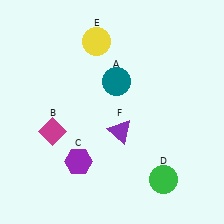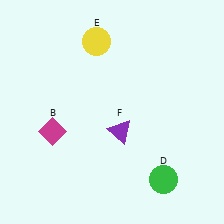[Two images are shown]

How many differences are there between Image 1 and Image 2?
There are 2 differences between the two images.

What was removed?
The teal circle (A), the purple hexagon (C) were removed in Image 2.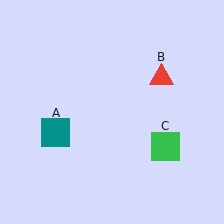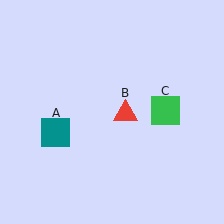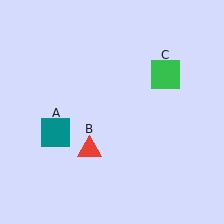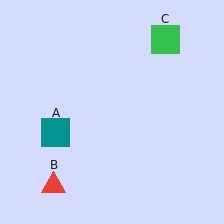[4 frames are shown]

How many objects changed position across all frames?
2 objects changed position: red triangle (object B), green square (object C).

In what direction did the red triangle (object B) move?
The red triangle (object B) moved down and to the left.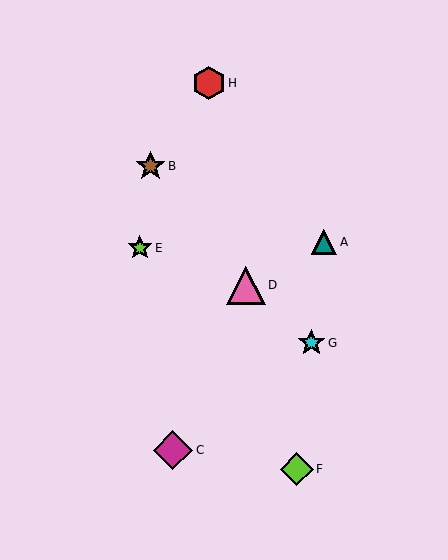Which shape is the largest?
The magenta diamond (labeled C) is the largest.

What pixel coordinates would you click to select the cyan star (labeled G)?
Click at (311, 343) to select the cyan star G.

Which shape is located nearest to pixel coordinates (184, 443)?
The magenta diamond (labeled C) at (173, 450) is nearest to that location.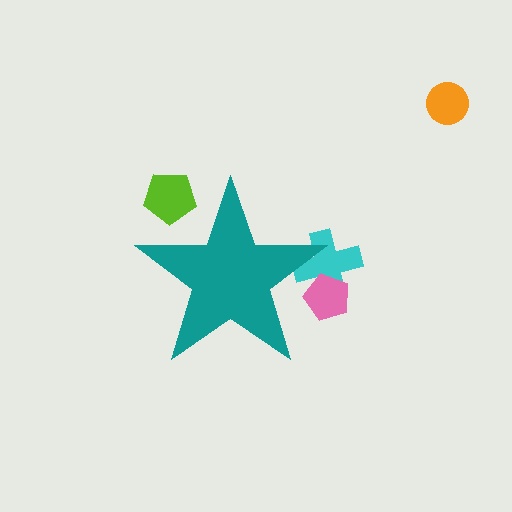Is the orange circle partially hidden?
No, the orange circle is fully visible.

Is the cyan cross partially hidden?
Yes, the cyan cross is partially hidden behind the teal star.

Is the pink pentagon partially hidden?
Yes, the pink pentagon is partially hidden behind the teal star.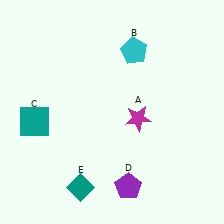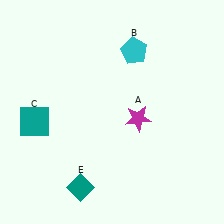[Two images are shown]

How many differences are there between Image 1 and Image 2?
There is 1 difference between the two images.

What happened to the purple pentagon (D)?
The purple pentagon (D) was removed in Image 2. It was in the bottom-right area of Image 1.